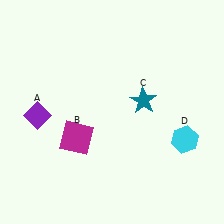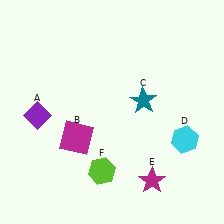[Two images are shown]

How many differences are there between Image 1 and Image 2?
There are 2 differences between the two images.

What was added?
A magenta star (E), a lime hexagon (F) were added in Image 2.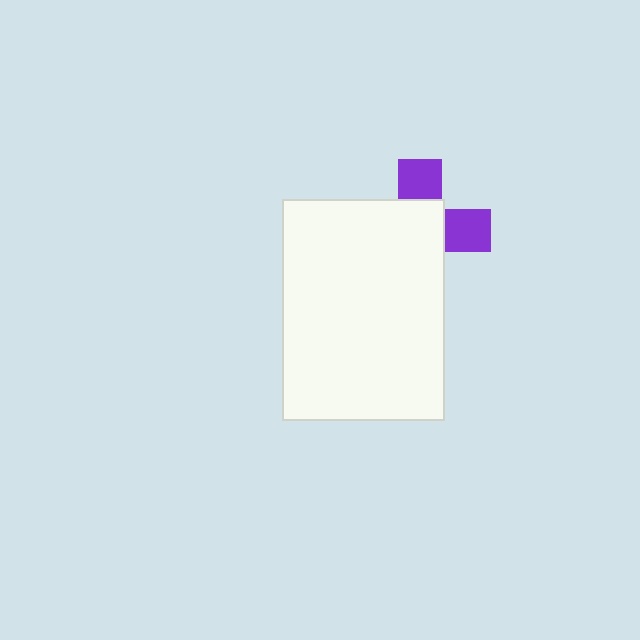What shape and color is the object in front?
The object in front is a white rectangle.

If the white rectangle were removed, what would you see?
You would see the complete purple cross.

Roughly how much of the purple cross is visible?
A small part of it is visible (roughly 36%).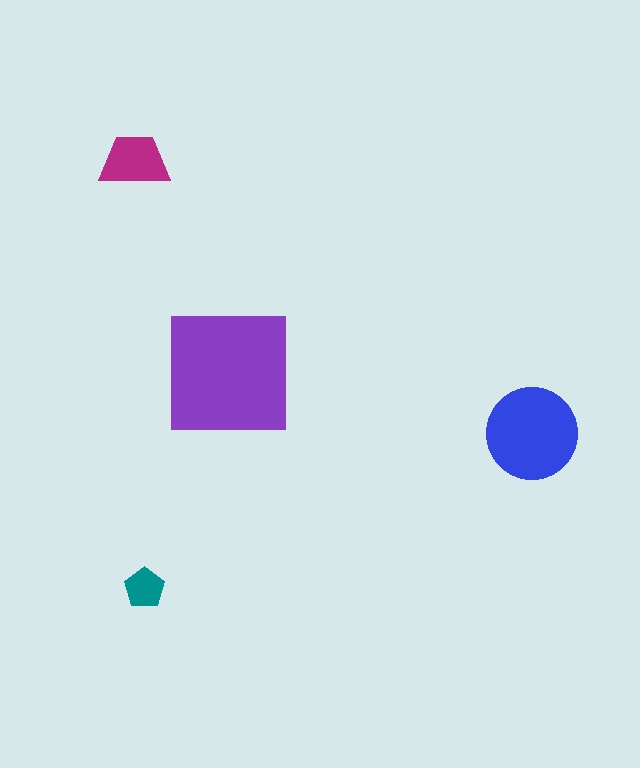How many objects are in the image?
There are 4 objects in the image.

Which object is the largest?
The purple square.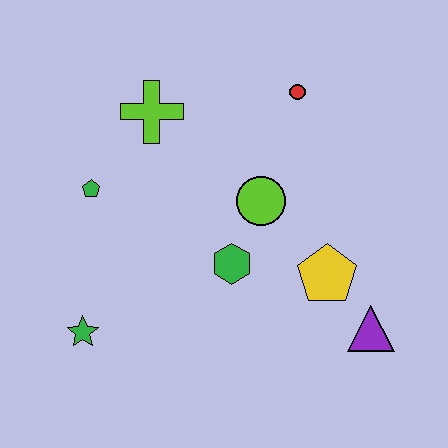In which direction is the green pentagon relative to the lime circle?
The green pentagon is to the left of the lime circle.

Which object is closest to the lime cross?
The green pentagon is closest to the lime cross.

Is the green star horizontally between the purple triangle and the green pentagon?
No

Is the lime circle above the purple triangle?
Yes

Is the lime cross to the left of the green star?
No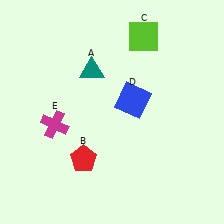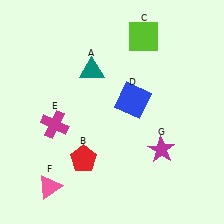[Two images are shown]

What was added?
A pink triangle (F), a magenta star (G) were added in Image 2.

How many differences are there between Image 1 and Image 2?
There are 2 differences between the two images.